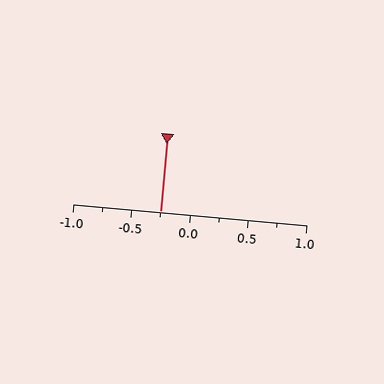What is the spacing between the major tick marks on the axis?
The major ticks are spaced 0.5 apart.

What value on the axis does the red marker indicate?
The marker indicates approximately -0.25.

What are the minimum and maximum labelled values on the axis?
The axis runs from -1.0 to 1.0.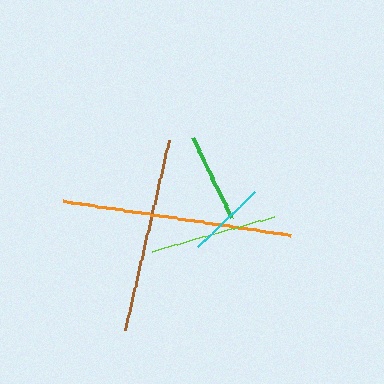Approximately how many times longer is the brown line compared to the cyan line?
The brown line is approximately 2.5 times the length of the cyan line.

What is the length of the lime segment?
The lime segment is approximately 128 pixels long.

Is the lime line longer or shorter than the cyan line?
The lime line is longer than the cyan line.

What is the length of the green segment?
The green segment is approximately 90 pixels long.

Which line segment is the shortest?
The cyan line is the shortest at approximately 79 pixels.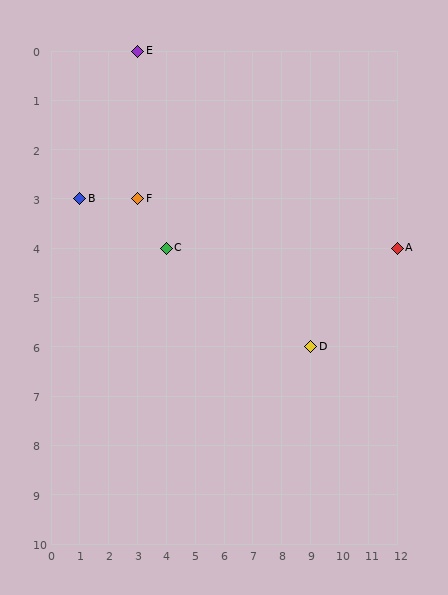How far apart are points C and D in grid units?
Points C and D are 5 columns and 2 rows apart (about 5.4 grid units diagonally).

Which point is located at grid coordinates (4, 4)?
Point C is at (4, 4).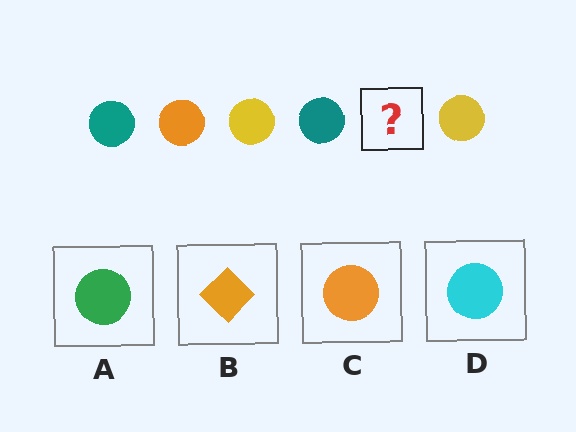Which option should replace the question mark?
Option C.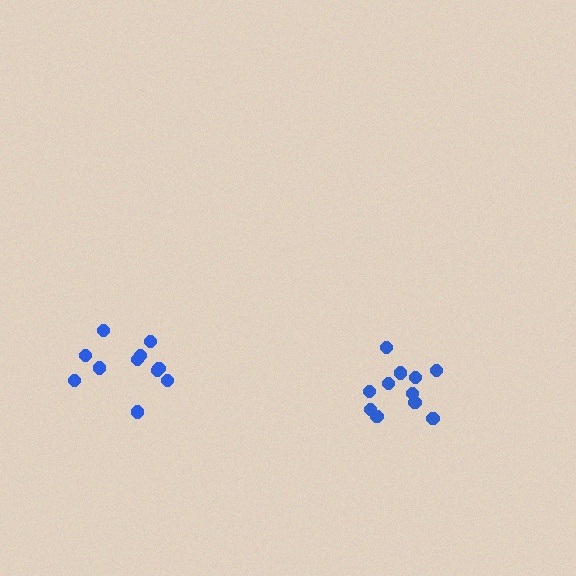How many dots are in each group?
Group 1: 11 dots, Group 2: 11 dots (22 total).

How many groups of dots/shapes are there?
There are 2 groups.